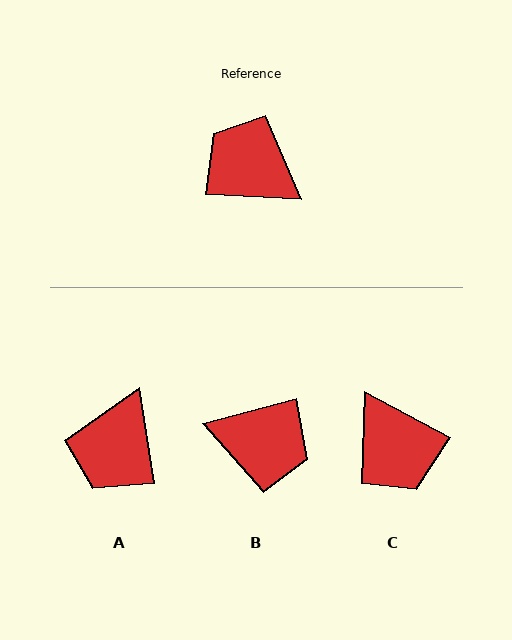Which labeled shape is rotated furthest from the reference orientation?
B, about 162 degrees away.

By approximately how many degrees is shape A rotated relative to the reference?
Approximately 102 degrees counter-clockwise.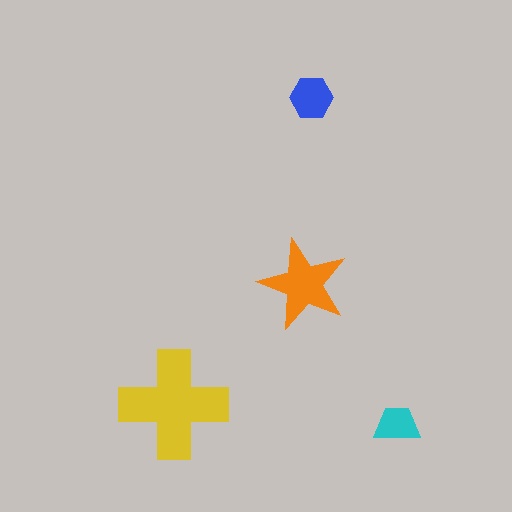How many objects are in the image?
There are 4 objects in the image.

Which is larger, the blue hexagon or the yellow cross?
The yellow cross.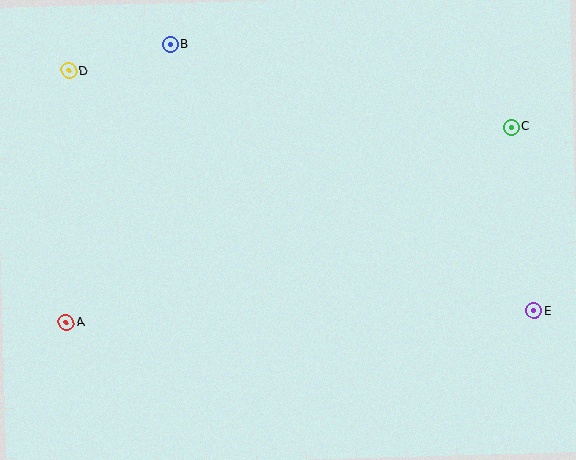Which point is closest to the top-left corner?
Point D is closest to the top-left corner.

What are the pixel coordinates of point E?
Point E is at (534, 311).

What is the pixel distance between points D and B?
The distance between D and B is 105 pixels.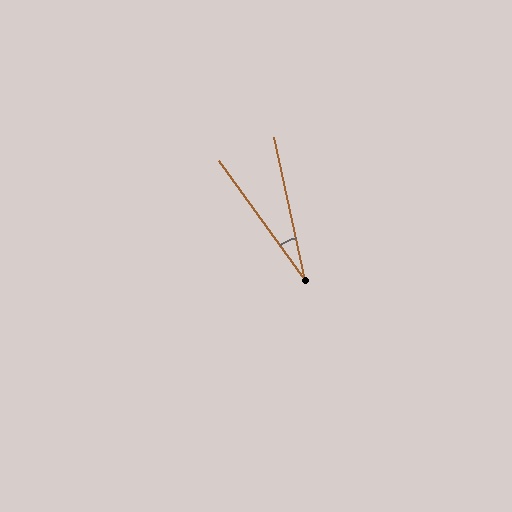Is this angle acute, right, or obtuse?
It is acute.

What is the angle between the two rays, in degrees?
Approximately 23 degrees.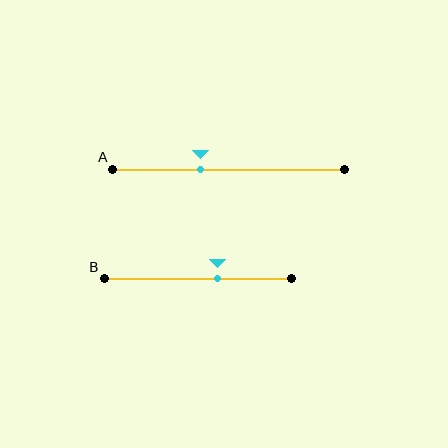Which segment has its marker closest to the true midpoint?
Segment B has its marker closest to the true midpoint.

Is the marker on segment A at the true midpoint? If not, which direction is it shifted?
No, the marker on segment A is shifted to the left by about 12% of the segment length.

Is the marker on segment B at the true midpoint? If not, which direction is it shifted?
No, the marker on segment B is shifted to the right by about 11% of the segment length.